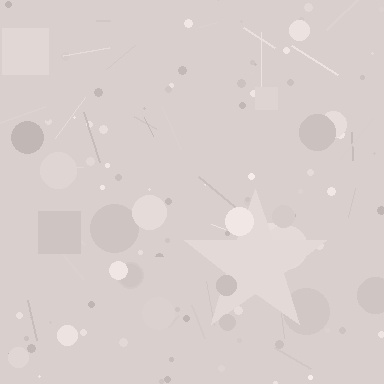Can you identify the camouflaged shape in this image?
The camouflaged shape is a star.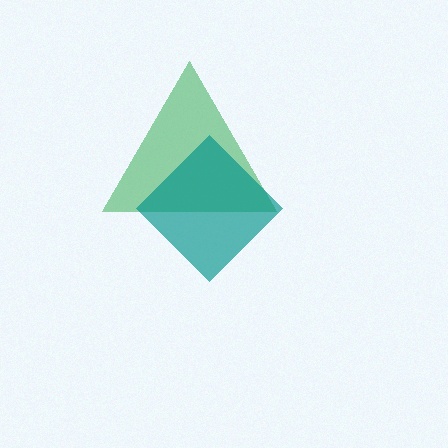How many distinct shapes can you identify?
There are 2 distinct shapes: a green triangle, a teal diamond.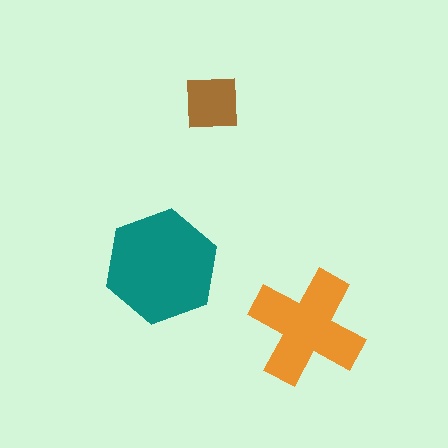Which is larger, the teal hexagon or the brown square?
The teal hexagon.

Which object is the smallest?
The brown square.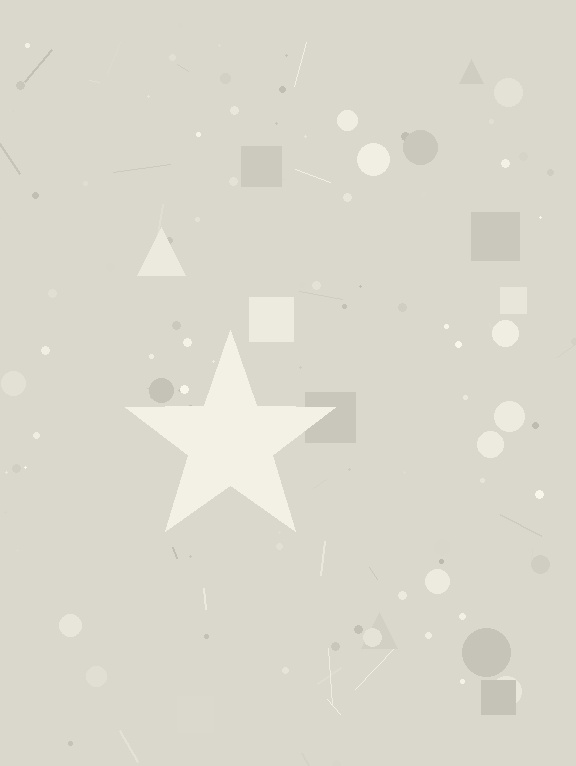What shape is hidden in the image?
A star is hidden in the image.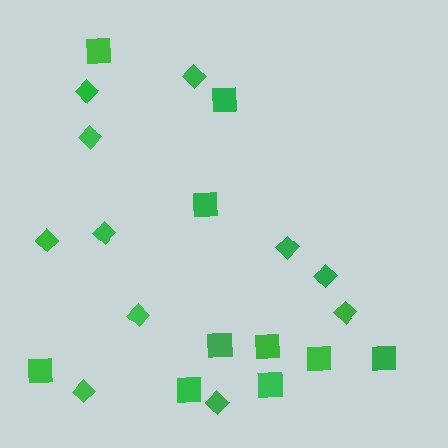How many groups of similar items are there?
There are 2 groups: one group of squares (10) and one group of diamonds (11).